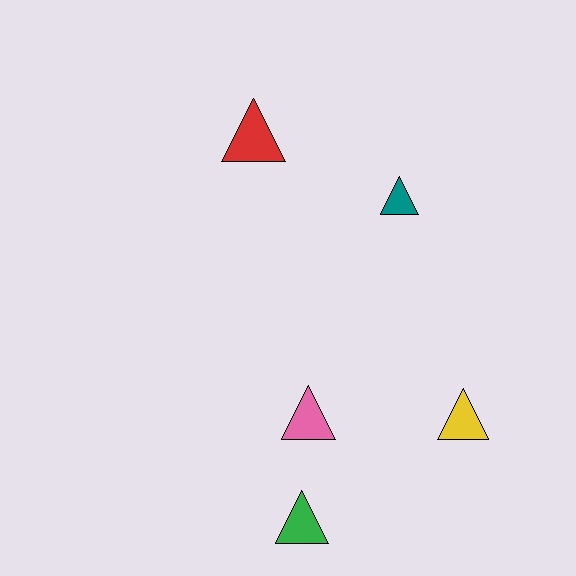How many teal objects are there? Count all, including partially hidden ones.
There is 1 teal object.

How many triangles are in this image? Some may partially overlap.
There are 5 triangles.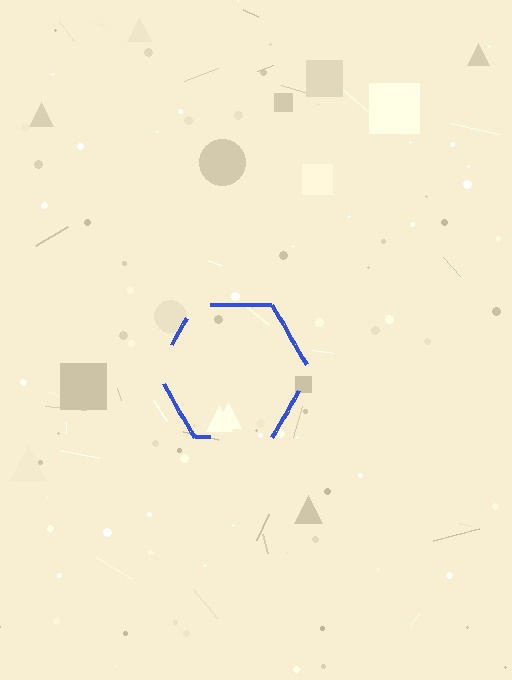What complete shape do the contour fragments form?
The contour fragments form a hexagon.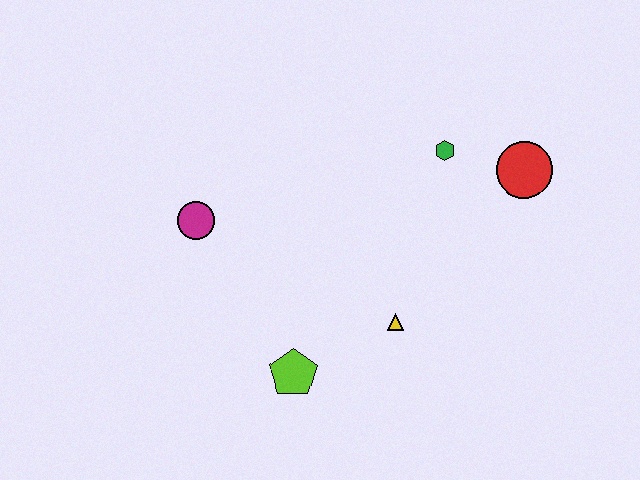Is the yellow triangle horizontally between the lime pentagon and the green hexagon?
Yes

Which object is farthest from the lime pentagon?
The red circle is farthest from the lime pentagon.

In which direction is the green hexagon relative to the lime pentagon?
The green hexagon is above the lime pentagon.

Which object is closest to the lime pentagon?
The yellow triangle is closest to the lime pentagon.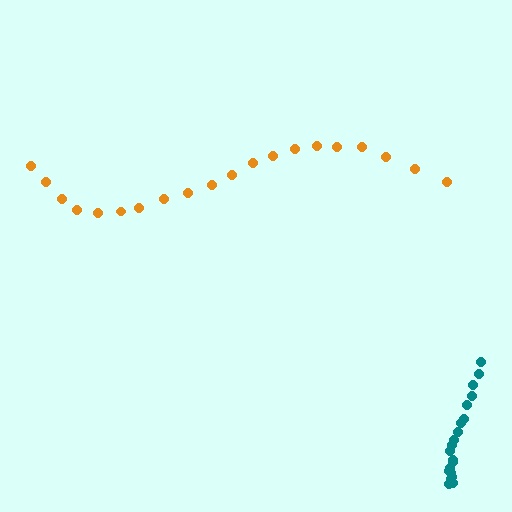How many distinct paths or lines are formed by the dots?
There are 2 distinct paths.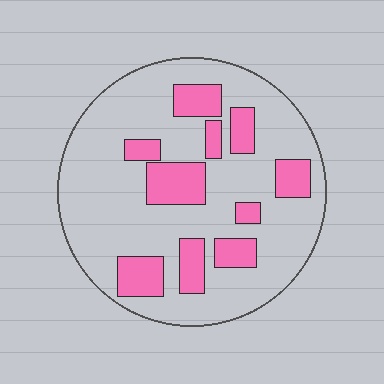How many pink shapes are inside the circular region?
10.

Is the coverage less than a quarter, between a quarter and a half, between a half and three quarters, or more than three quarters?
Less than a quarter.